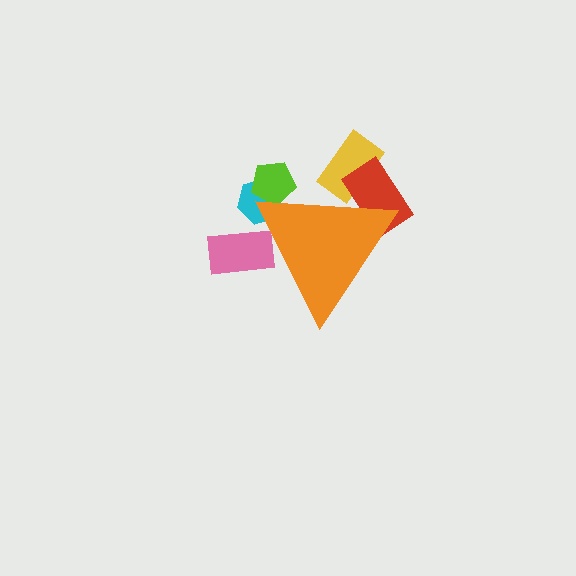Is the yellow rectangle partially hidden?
Yes, the yellow rectangle is partially hidden behind the orange triangle.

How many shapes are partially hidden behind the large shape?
5 shapes are partially hidden.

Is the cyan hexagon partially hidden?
Yes, the cyan hexagon is partially hidden behind the orange triangle.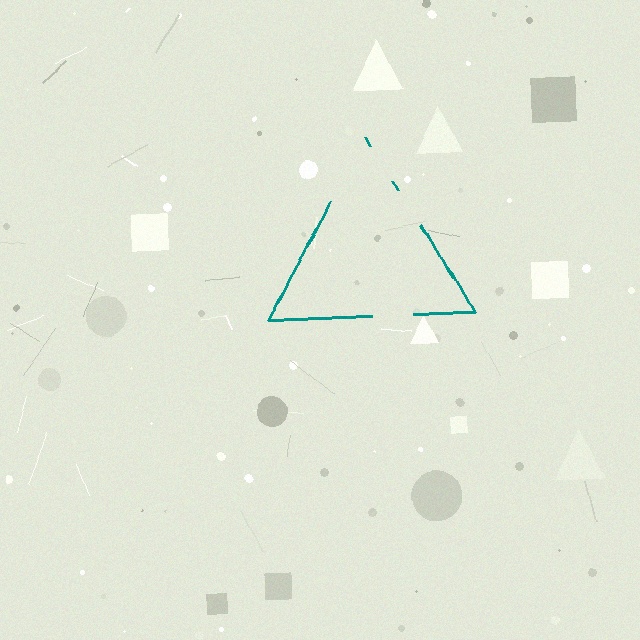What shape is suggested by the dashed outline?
The dashed outline suggests a triangle.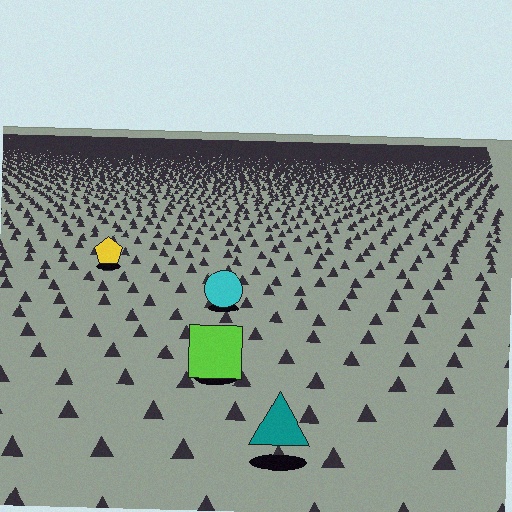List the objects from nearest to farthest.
From nearest to farthest: the teal triangle, the lime square, the cyan circle, the yellow pentagon.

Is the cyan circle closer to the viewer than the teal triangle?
No. The teal triangle is closer — you can tell from the texture gradient: the ground texture is coarser near it.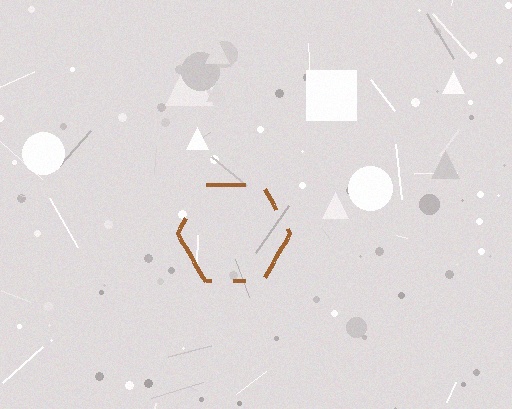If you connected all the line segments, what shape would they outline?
They would outline a hexagon.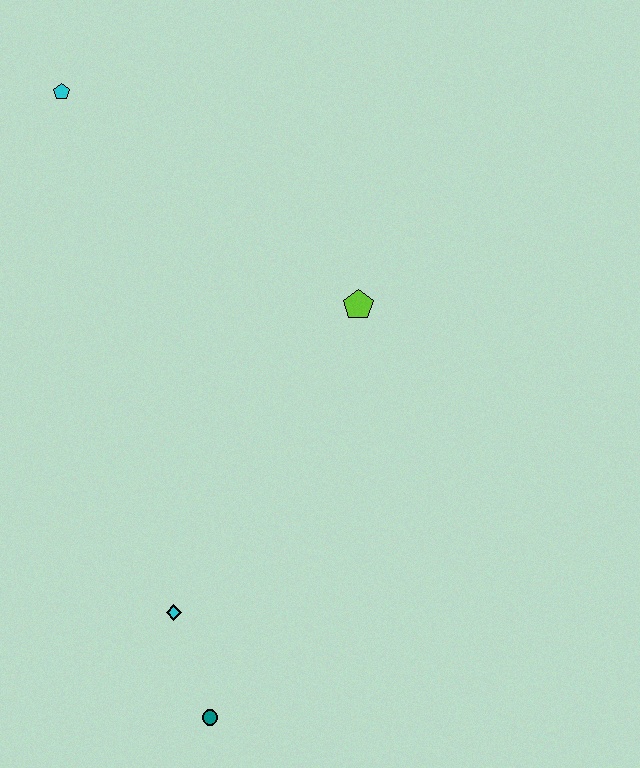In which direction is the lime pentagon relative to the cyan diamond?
The lime pentagon is above the cyan diamond.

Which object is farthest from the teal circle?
The cyan pentagon is farthest from the teal circle.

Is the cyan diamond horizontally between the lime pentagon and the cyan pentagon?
Yes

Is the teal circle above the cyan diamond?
No